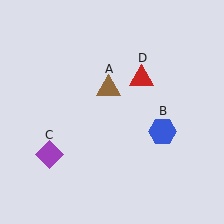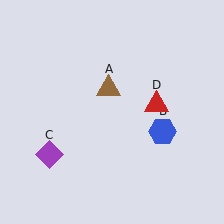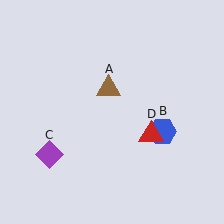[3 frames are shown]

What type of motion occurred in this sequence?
The red triangle (object D) rotated clockwise around the center of the scene.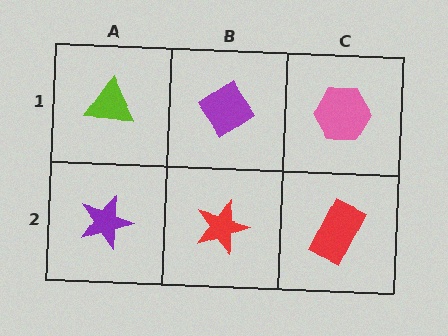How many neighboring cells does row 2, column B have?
3.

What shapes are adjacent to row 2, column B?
A purple diamond (row 1, column B), a purple star (row 2, column A), a red rectangle (row 2, column C).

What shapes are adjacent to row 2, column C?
A pink hexagon (row 1, column C), a red star (row 2, column B).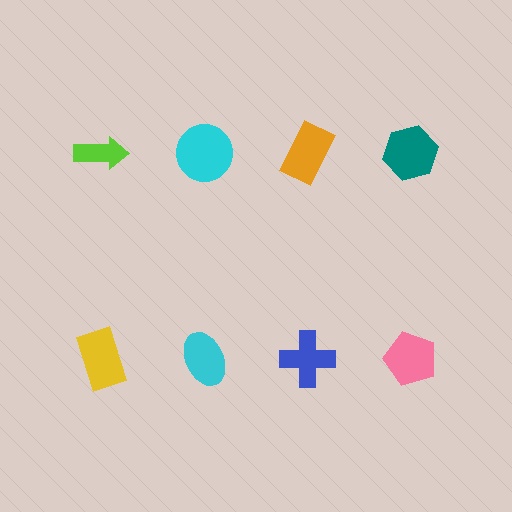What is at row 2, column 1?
A yellow rectangle.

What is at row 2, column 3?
A blue cross.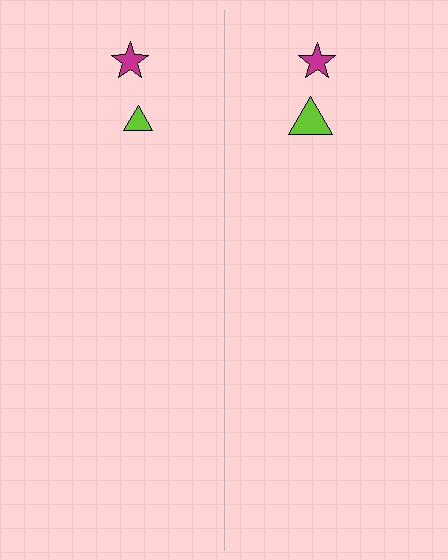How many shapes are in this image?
There are 4 shapes in this image.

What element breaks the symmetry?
The lime triangle on the right side has a different size than its mirror counterpart.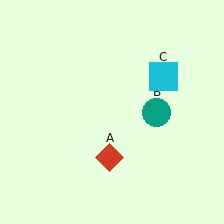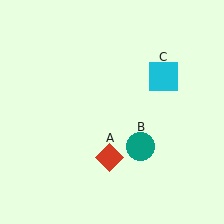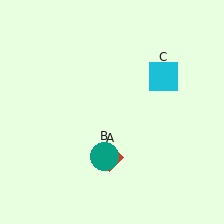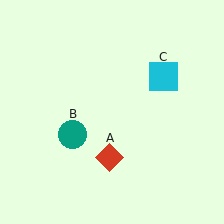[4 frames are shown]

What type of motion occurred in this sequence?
The teal circle (object B) rotated clockwise around the center of the scene.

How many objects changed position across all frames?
1 object changed position: teal circle (object B).